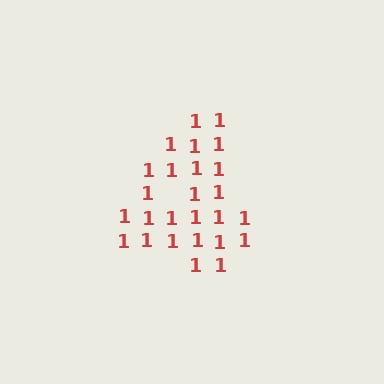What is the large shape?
The large shape is the digit 4.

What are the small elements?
The small elements are digit 1's.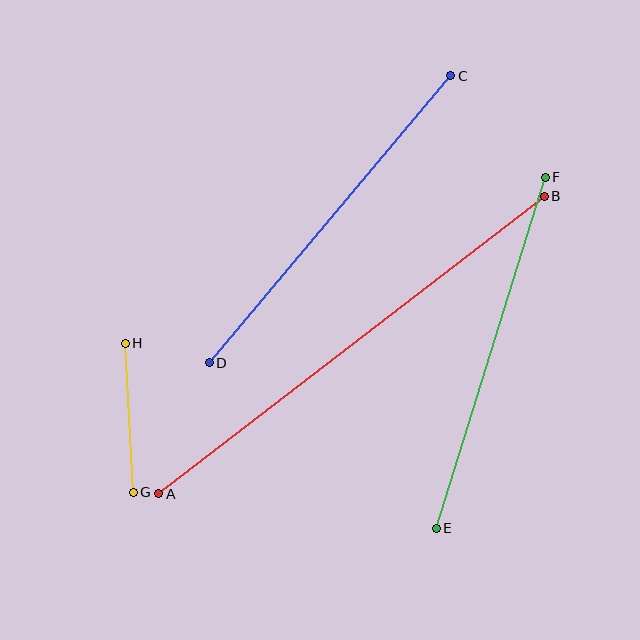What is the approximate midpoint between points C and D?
The midpoint is at approximately (330, 219) pixels.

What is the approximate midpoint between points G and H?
The midpoint is at approximately (129, 418) pixels.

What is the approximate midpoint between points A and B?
The midpoint is at approximately (352, 345) pixels.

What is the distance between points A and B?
The distance is approximately 487 pixels.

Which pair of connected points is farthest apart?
Points A and B are farthest apart.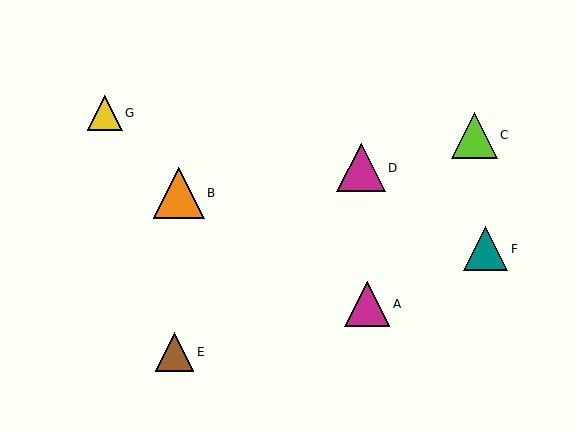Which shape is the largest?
The orange triangle (labeled B) is the largest.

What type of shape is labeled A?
Shape A is a magenta triangle.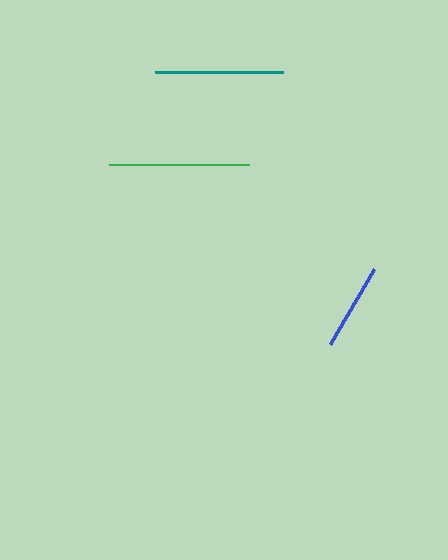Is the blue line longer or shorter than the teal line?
The teal line is longer than the blue line.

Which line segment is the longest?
The green line is the longest at approximately 140 pixels.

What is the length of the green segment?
The green segment is approximately 140 pixels long.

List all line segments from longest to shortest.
From longest to shortest: green, teal, blue.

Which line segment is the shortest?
The blue line is the shortest at approximately 87 pixels.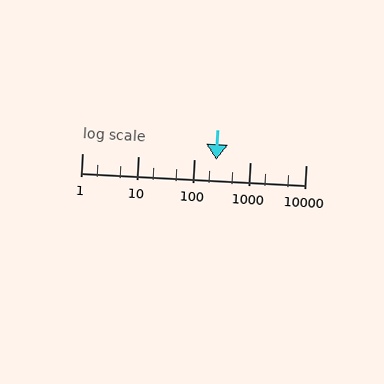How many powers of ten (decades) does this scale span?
The scale spans 4 decades, from 1 to 10000.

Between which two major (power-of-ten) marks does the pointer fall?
The pointer is between 100 and 1000.